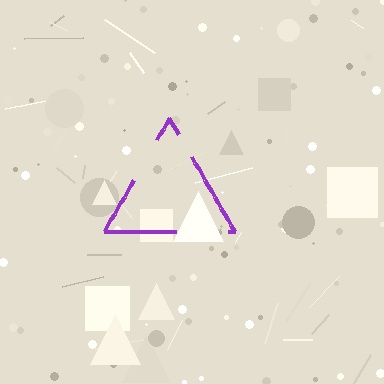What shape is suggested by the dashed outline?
The dashed outline suggests a triangle.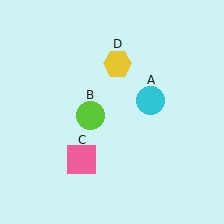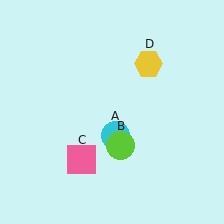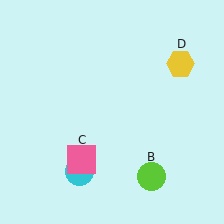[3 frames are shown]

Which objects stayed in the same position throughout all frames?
Pink square (object C) remained stationary.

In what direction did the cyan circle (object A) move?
The cyan circle (object A) moved down and to the left.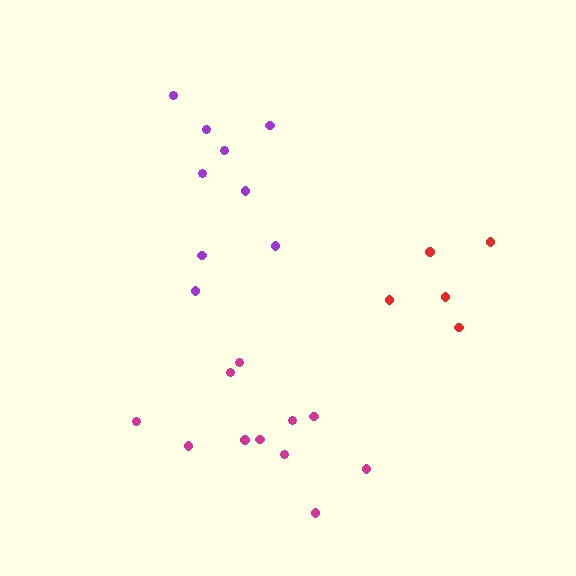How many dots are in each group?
Group 1: 9 dots, Group 2: 5 dots, Group 3: 11 dots (25 total).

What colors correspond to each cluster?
The clusters are colored: purple, red, magenta.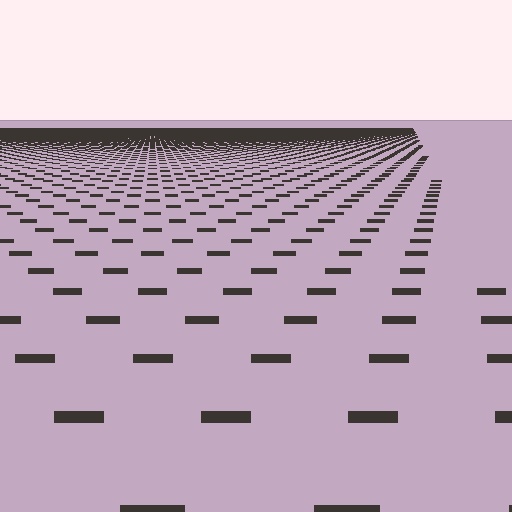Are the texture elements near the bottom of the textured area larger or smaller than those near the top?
Larger. Near the bottom, elements are closer to the viewer and appear at a bigger on-screen size.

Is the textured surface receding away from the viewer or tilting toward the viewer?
The surface is receding away from the viewer. Texture elements get smaller and denser toward the top.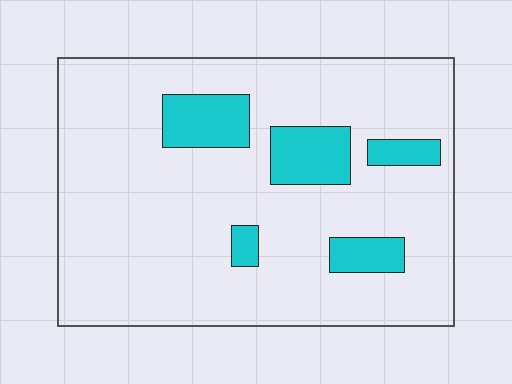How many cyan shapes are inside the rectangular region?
5.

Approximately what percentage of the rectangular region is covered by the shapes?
Approximately 15%.